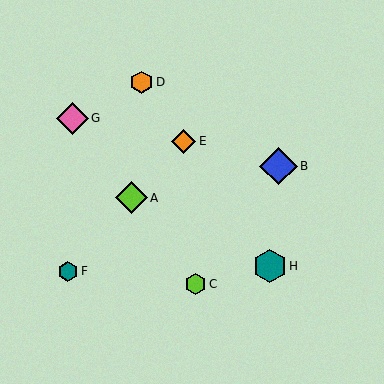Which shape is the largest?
The blue diamond (labeled B) is the largest.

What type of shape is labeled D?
Shape D is an orange hexagon.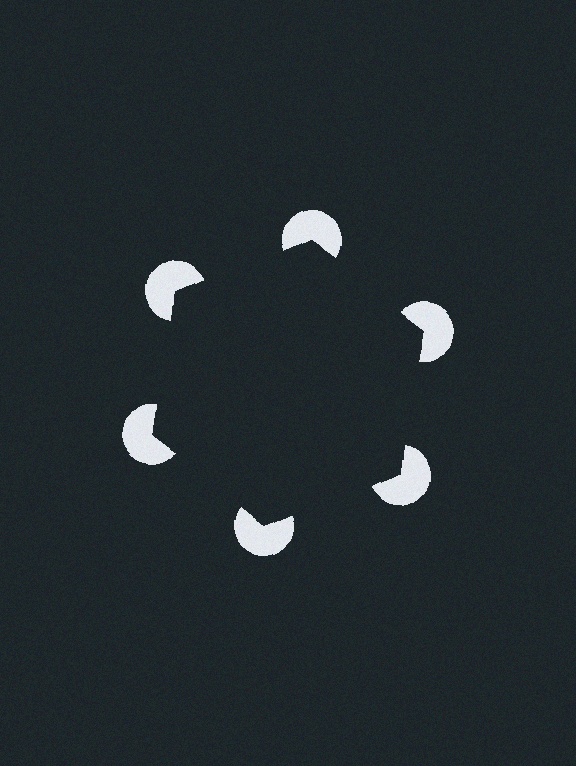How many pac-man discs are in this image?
There are 6 — one at each vertex of the illusory hexagon.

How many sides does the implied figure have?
6 sides.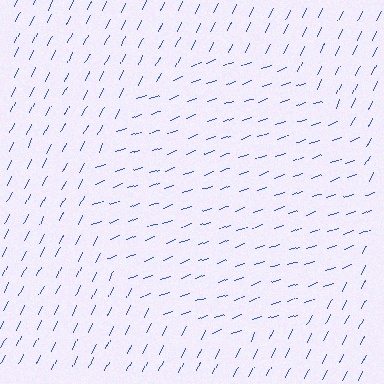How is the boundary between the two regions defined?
The boundary is defined purely by a change in line orientation (approximately 45 degrees difference). All lines are the same color and thickness.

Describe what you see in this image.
The image is filled with small blue line segments. A circle region in the image has lines oriented differently from the surrounding lines, creating a visible texture boundary.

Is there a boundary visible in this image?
Yes, there is a texture boundary formed by a change in line orientation.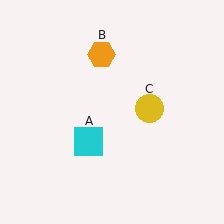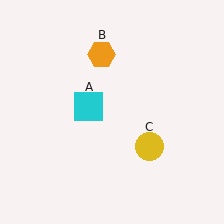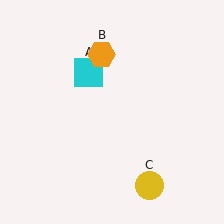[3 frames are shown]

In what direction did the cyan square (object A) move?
The cyan square (object A) moved up.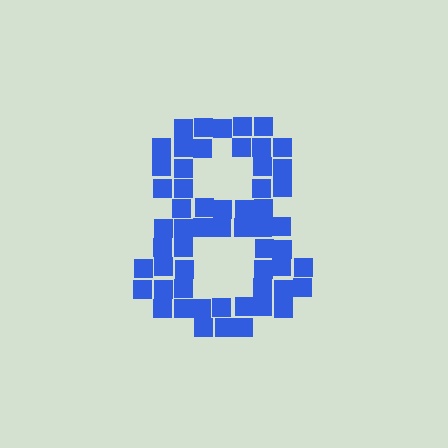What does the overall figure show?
The overall figure shows the digit 8.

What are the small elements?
The small elements are squares.